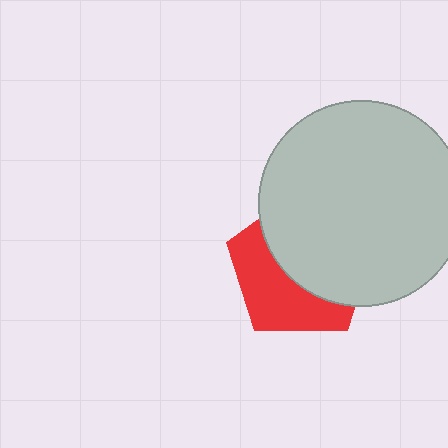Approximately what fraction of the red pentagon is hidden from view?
Roughly 56% of the red pentagon is hidden behind the light gray circle.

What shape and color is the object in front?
The object in front is a light gray circle.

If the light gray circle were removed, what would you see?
You would see the complete red pentagon.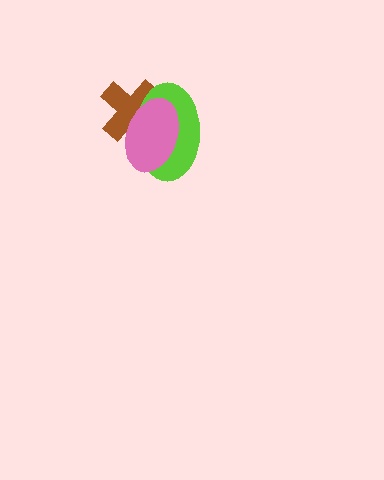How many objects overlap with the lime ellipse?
2 objects overlap with the lime ellipse.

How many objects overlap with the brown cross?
2 objects overlap with the brown cross.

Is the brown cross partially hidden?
Yes, it is partially covered by another shape.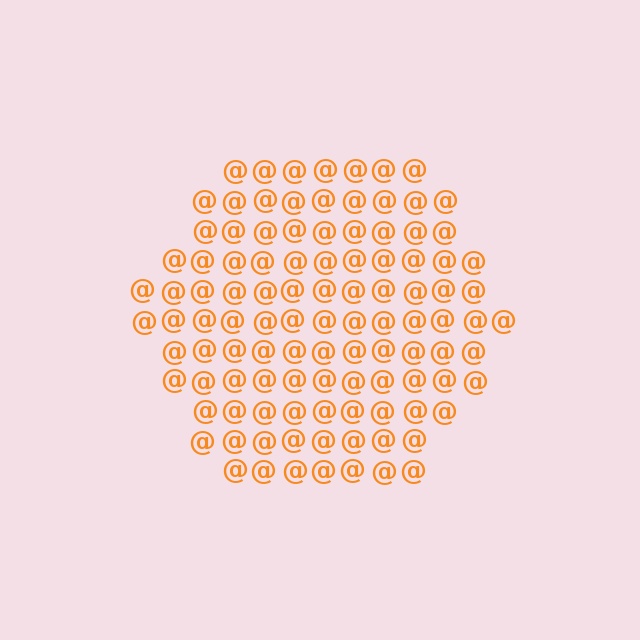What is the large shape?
The large shape is a hexagon.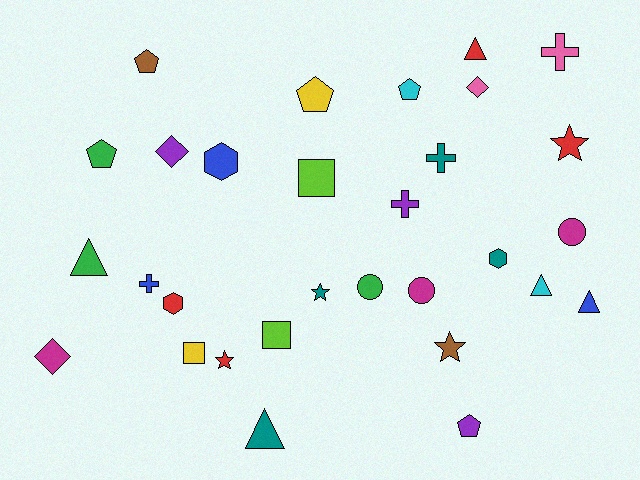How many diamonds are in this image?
There are 3 diamonds.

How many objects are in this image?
There are 30 objects.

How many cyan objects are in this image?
There are 2 cyan objects.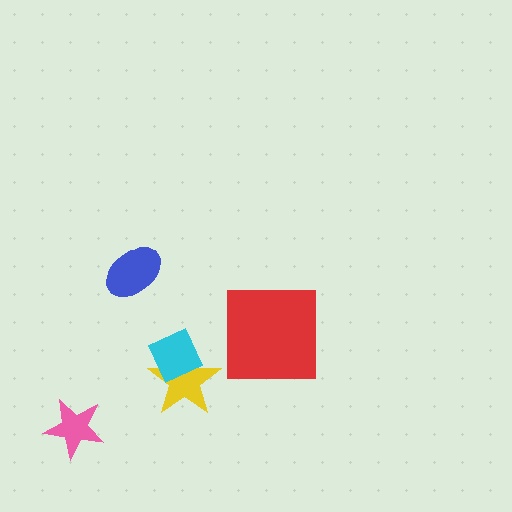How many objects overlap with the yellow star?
1 object overlaps with the yellow star.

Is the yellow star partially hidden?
Yes, it is partially covered by another shape.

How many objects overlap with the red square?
0 objects overlap with the red square.